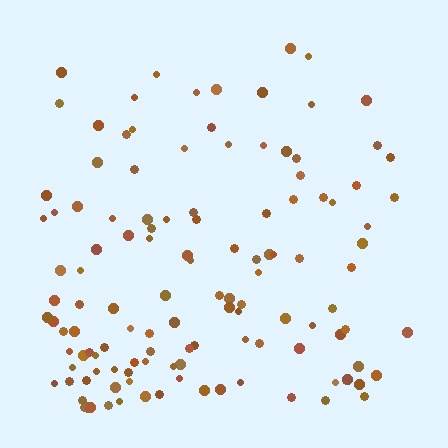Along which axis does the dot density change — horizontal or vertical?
Vertical.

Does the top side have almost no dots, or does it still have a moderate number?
Still a moderate number, just noticeably fewer than the bottom.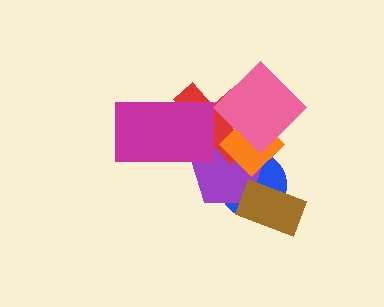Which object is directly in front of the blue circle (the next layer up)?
The purple pentagon is directly in front of the blue circle.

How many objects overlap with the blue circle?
3 objects overlap with the blue circle.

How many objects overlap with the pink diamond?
3 objects overlap with the pink diamond.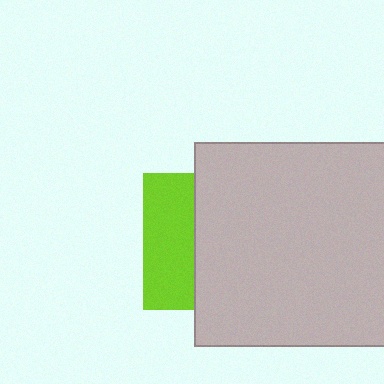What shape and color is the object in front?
The object in front is a light gray square.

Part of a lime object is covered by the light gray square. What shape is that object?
It is a square.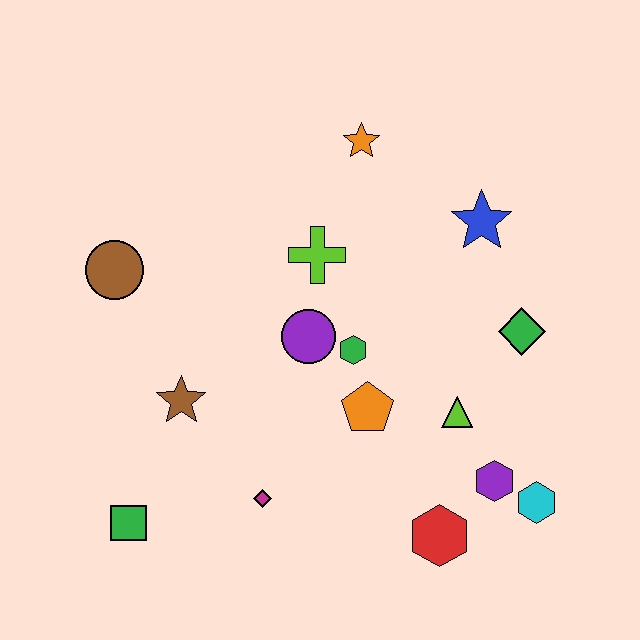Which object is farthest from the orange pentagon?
The brown circle is farthest from the orange pentagon.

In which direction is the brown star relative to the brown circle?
The brown star is below the brown circle.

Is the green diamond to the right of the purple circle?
Yes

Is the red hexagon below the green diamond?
Yes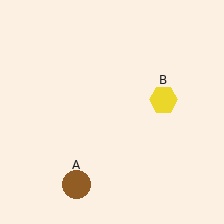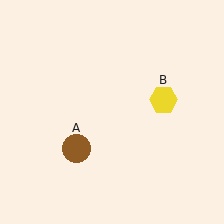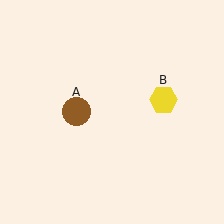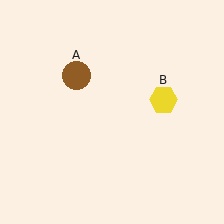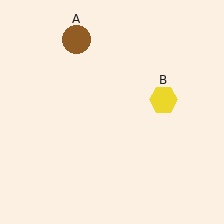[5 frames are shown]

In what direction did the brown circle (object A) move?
The brown circle (object A) moved up.